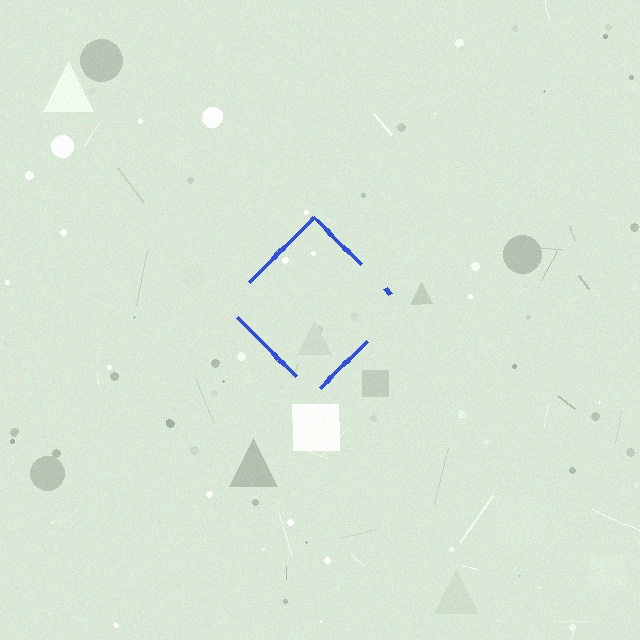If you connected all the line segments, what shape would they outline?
They would outline a diamond.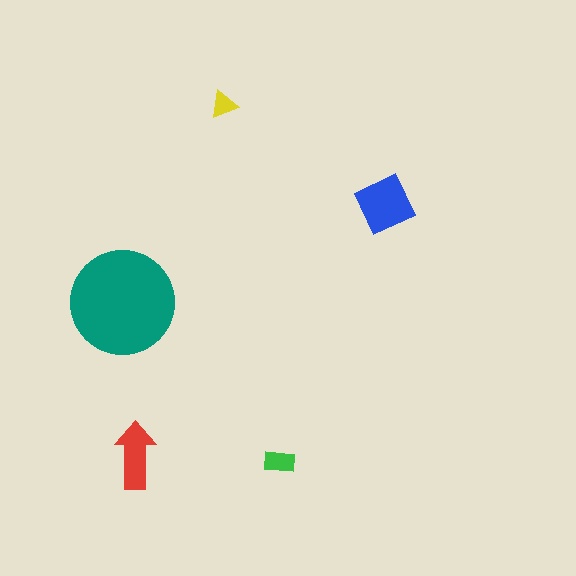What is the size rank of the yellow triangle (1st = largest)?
5th.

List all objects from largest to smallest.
The teal circle, the blue square, the red arrow, the green rectangle, the yellow triangle.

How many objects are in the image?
There are 5 objects in the image.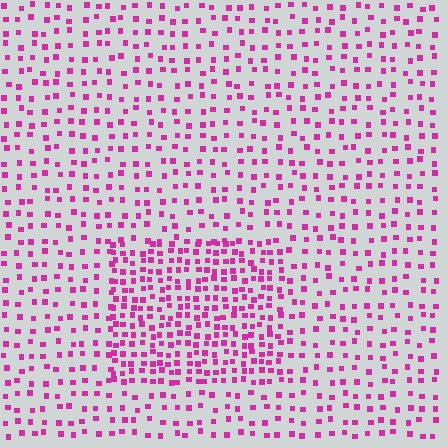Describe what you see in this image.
The image contains small magenta elements arranged at two different densities. A rectangle-shaped region is visible where the elements are more densely packed than the surrounding area.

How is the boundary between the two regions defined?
The boundary is defined by a change in element density (approximately 2.0x ratio). All elements are the same color, size, and shape.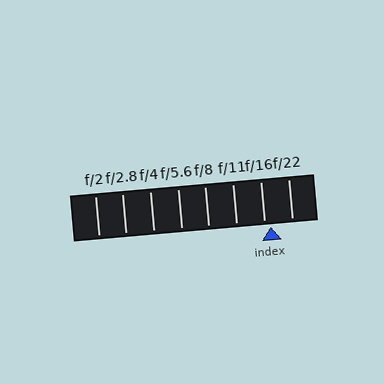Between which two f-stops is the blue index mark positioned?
The index mark is between f/16 and f/22.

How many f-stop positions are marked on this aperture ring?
There are 8 f-stop positions marked.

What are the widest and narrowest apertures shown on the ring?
The widest aperture shown is f/2 and the narrowest is f/22.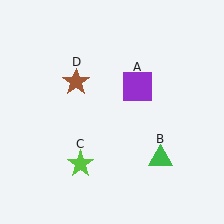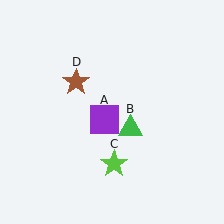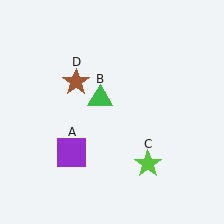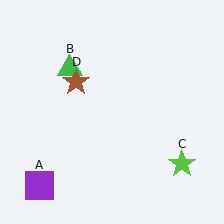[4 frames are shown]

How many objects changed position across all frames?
3 objects changed position: purple square (object A), green triangle (object B), lime star (object C).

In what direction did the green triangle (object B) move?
The green triangle (object B) moved up and to the left.